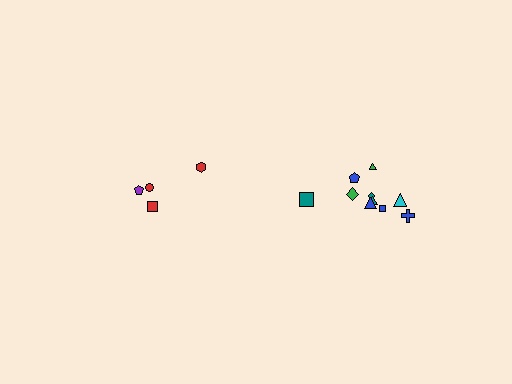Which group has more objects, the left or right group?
The right group.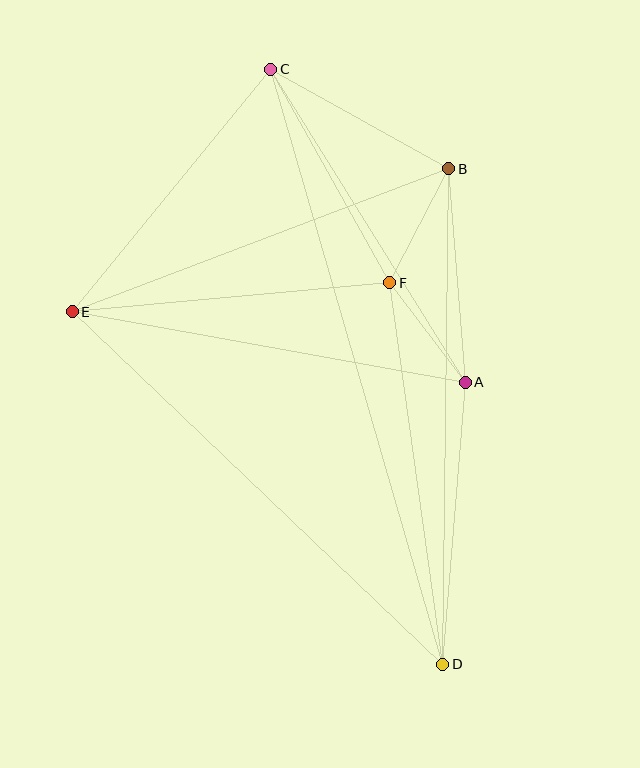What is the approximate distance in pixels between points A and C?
The distance between A and C is approximately 369 pixels.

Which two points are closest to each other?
Points A and F are closest to each other.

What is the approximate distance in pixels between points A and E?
The distance between A and E is approximately 399 pixels.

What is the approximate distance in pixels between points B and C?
The distance between B and C is approximately 204 pixels.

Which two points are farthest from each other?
Points C and D are farthest from each other.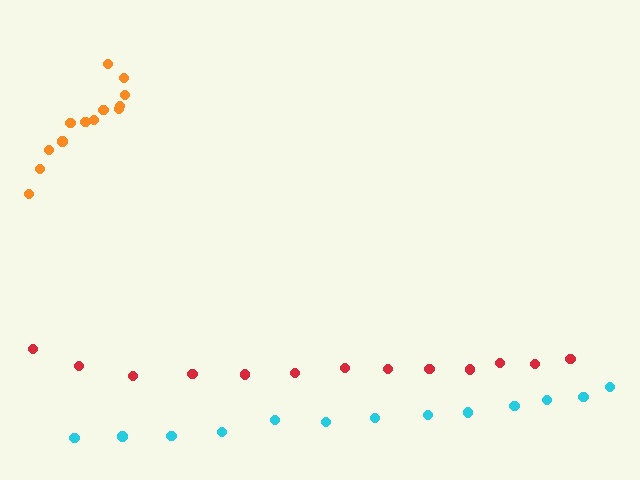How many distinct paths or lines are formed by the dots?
There are 3 distinct paths.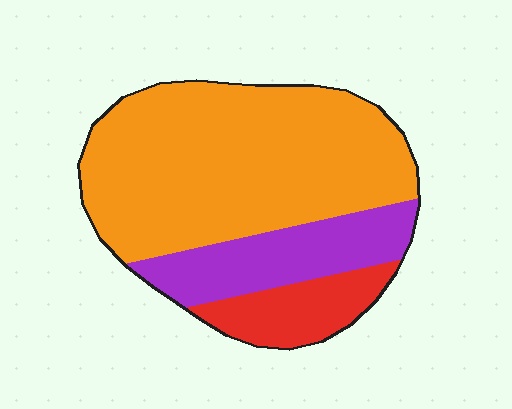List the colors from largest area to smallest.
From largest to smallest: orange, purple, red.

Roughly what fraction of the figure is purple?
Purple takes up about one fifth (1/5) of the figure.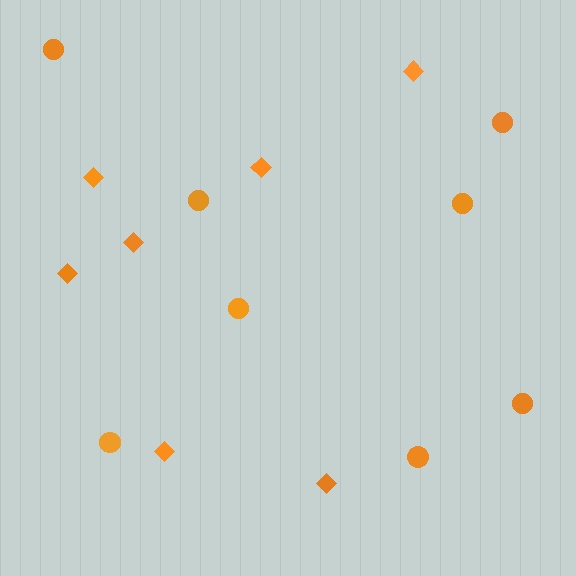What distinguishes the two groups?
There are 2 groups: one group of circles (8) and one group of diamonds (7).